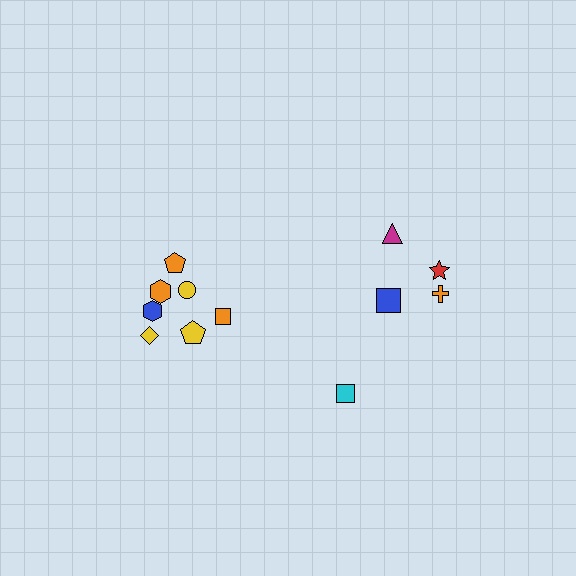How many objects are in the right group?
There are 5 objects.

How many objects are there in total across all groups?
There are 12 objects.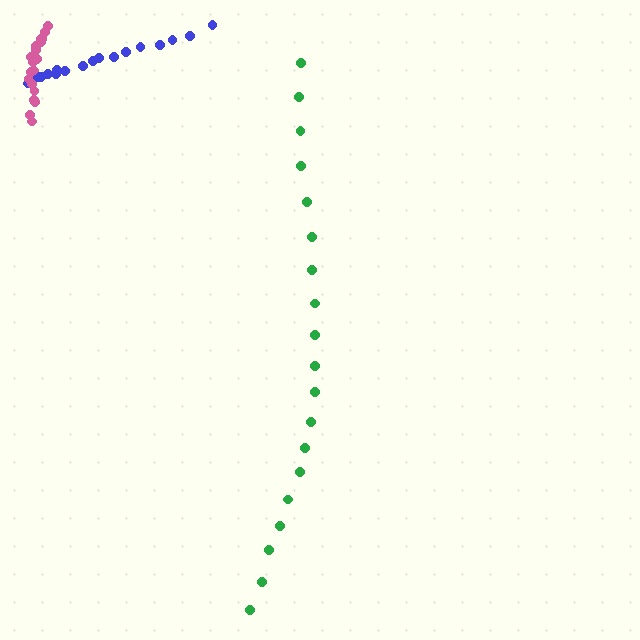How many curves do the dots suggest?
There are 3 distinct paths.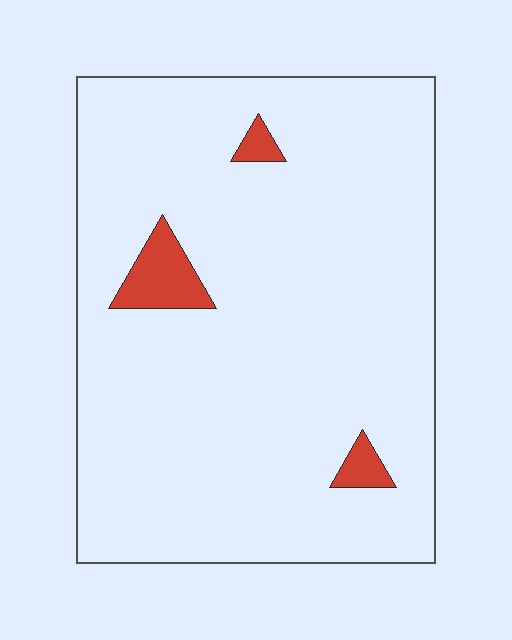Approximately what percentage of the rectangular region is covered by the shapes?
Approximately 5%.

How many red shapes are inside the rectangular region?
3.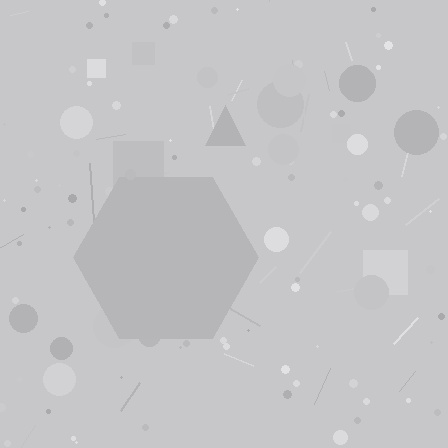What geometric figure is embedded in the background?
A hexagon is embedded in the background.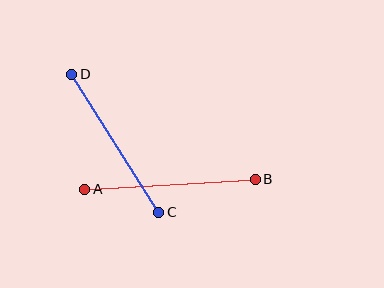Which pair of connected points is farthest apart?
Points A and B are farthest apart.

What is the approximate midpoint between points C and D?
The midpoint is at approximately (115, 143) pixels.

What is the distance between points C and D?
The distance is approximately 163 pixels.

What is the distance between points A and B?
The distance is approximately 171 pixels.